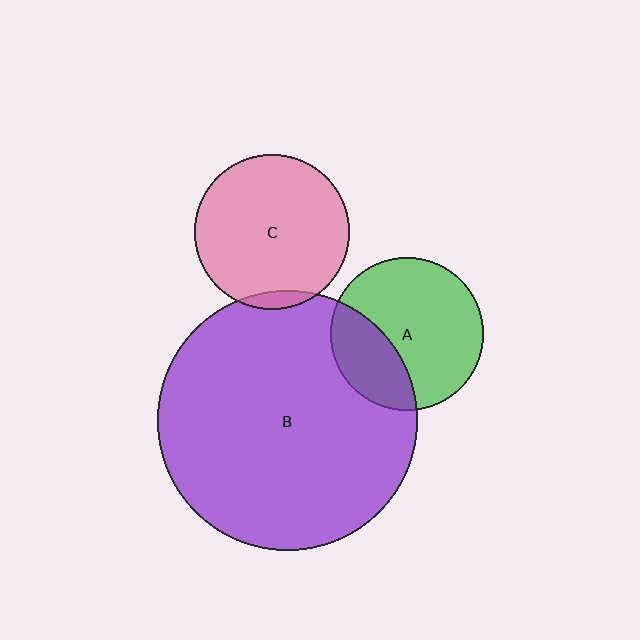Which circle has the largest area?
Circle B (purple).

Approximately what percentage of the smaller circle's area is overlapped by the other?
Approximately 30%.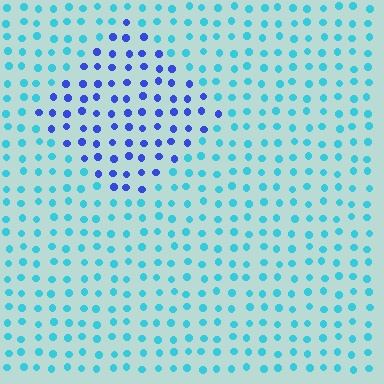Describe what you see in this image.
The image is filled with small cyan elements in a uniform arrangement. A diamond-shaped region is visible where the elements are tinted to a slightly different hue, forming a subtle color boundary.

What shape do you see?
I see a diamond.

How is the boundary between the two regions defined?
The boundary is defined purely by a slight shift in hue (about 46 degrees). Spacing, size, and orientation are identical on both sides.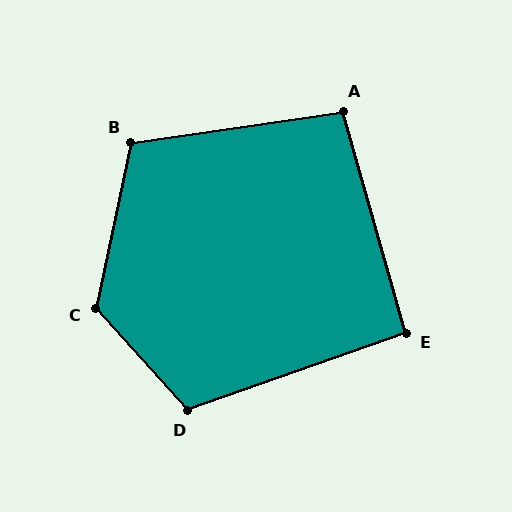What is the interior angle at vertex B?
Approximately 110 degrees (obtuse).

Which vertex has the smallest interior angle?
E, at approximately 94 degrees.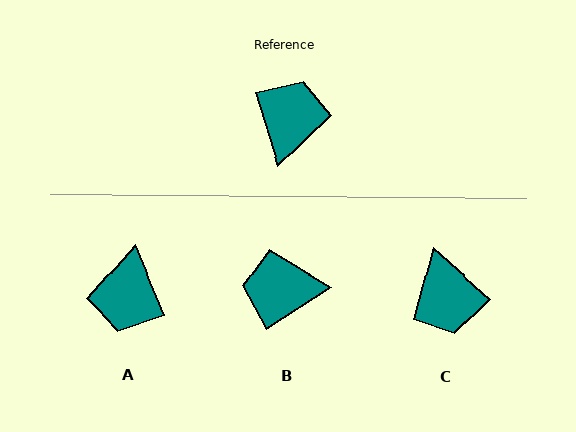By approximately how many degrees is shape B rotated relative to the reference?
Approximately 105 degrees counter-clockwise.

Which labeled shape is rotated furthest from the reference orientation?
A, about 175 degrees away.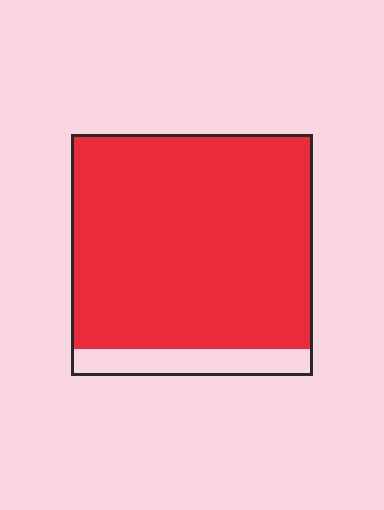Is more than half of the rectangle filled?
Yes.